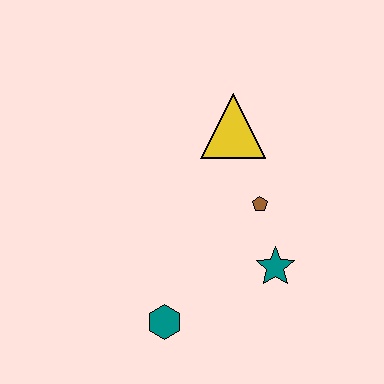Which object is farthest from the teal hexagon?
The yellow triangle is farthest from the teal hexagon.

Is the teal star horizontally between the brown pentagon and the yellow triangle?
No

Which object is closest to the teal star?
The brown pentagon is closest to the teal star.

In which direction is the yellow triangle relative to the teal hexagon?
The yellow triangle is above the teal hexagon.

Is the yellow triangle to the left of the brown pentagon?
Yes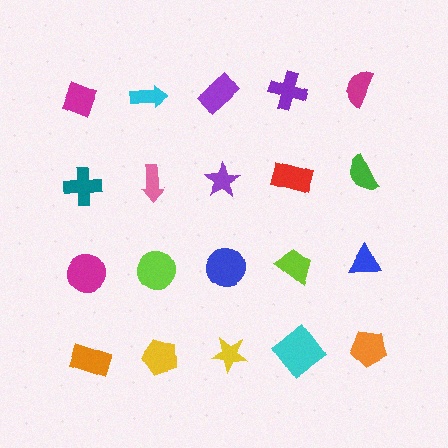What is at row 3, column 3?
A blue circle.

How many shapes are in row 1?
5 shapes.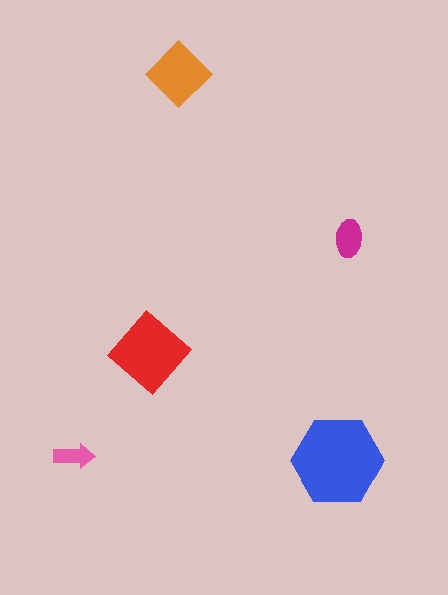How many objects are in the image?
There are 5 objects in the image.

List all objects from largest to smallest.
The blue hexagon, the red diamond, the orange diamond, the magenta ellipse, the pink arrow.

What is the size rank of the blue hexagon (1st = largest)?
1st.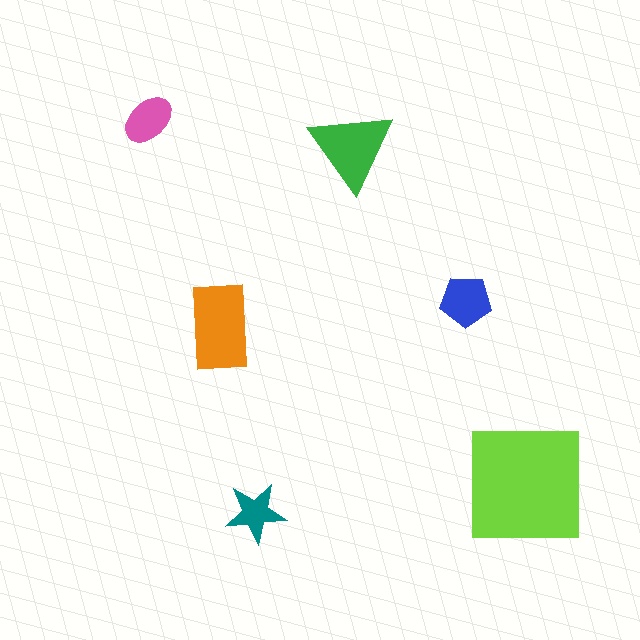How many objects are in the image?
There are 6 objects in the image.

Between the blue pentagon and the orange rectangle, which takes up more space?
The orange rectangle.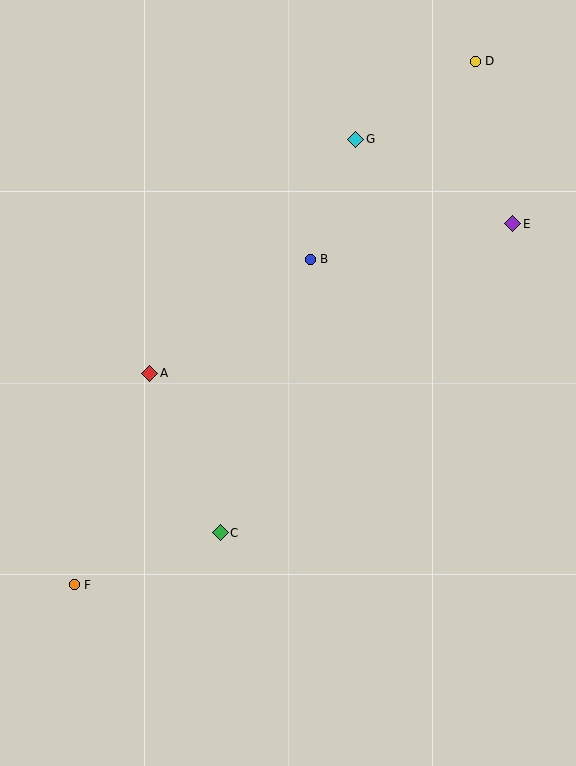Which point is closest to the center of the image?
Point B at (310, 259) is closest to the center.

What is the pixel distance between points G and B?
The distance between G and B is 128 pixels.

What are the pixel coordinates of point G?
Point G is at (356, 139).